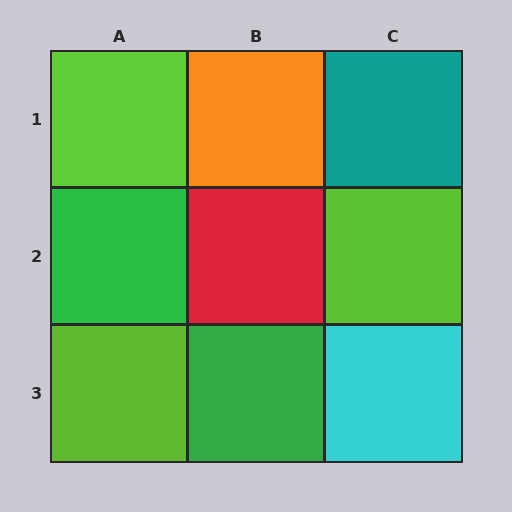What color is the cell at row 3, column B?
Green.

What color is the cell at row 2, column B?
Red.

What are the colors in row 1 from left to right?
Lime, orange, teal.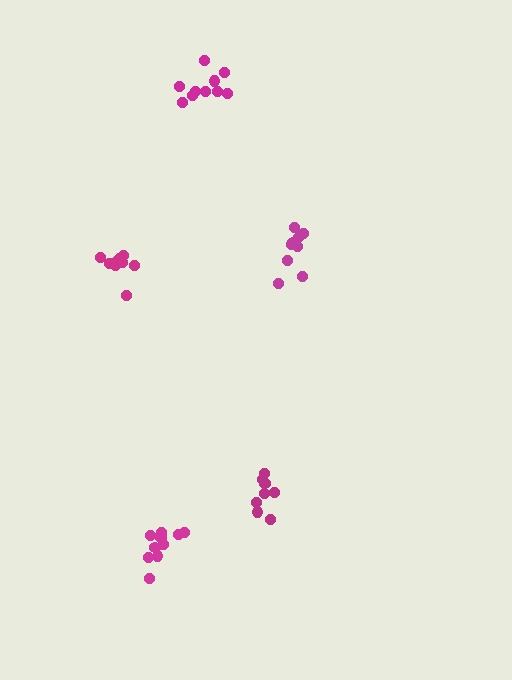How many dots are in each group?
Group 1: 10 dots, Group 2: 8 dots, Group 3: 10 dots, Group 4: 9 dots, Group 5: 9 dots (46 total).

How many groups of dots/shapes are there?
There are 5 groups.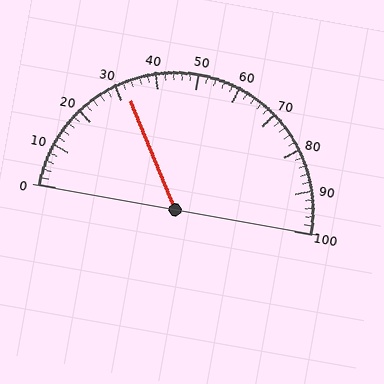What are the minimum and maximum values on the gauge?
The gauge ranges from 0 to 100.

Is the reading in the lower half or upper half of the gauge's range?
The reading is in the lower half of the range (0 to 100).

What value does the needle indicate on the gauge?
The needle indicates approximately 32.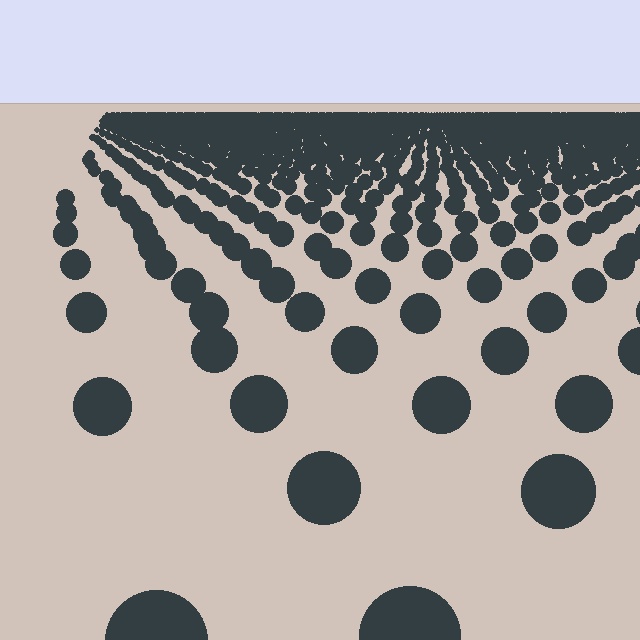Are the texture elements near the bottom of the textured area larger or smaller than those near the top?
Larger. Near the bottom, elements are closer to the viewer and appear at a bigger on-screen size.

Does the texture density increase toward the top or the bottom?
Density increases toward the top.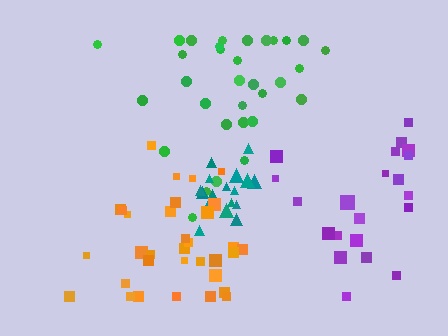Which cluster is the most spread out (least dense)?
Purple.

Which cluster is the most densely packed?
Teal.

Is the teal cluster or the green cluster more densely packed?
Teal.